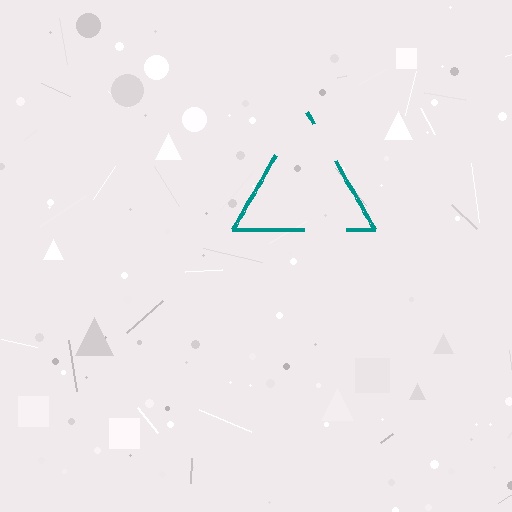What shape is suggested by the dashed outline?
The dashed outline suggests a triangle.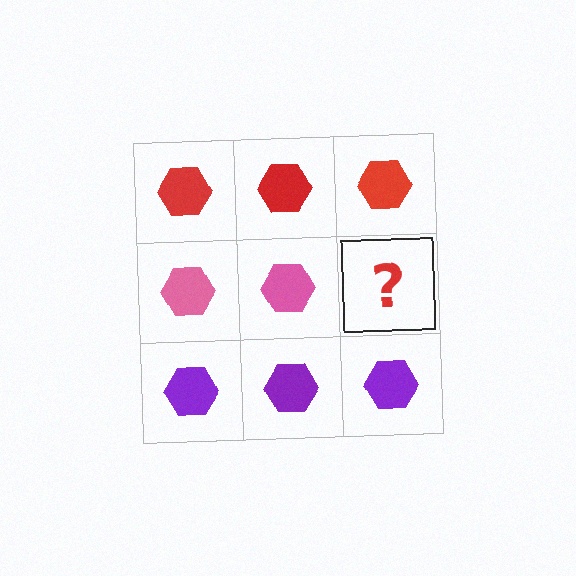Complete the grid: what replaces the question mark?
The question mark should be replaced with a pink hexagon.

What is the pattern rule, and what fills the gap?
The rule is that each row has a consistent color. The gap should be filled with a pink hexagon.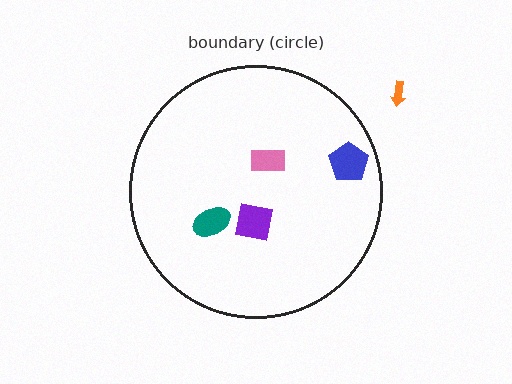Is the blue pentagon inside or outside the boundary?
Inside.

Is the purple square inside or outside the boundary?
Inside.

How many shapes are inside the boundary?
4 inside, 1 outside.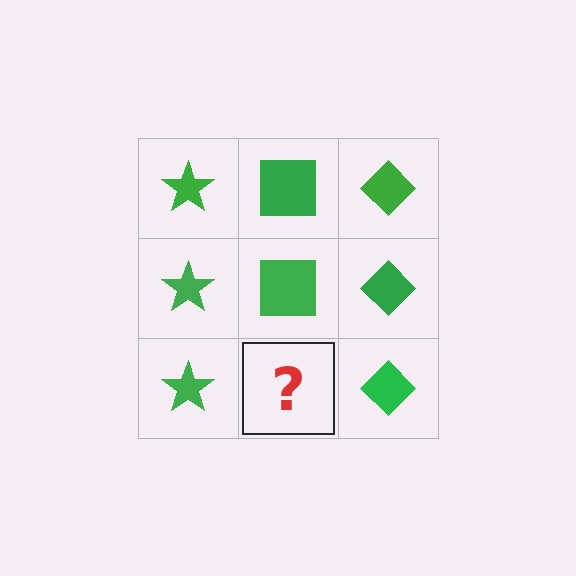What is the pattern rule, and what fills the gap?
The rule is that each column has a consistent shape. The gap should be filled with a green square.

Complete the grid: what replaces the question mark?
The question mark should be replaced with a green square.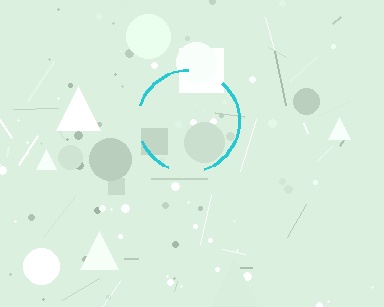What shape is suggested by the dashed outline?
The dashed outline suggests a circle.